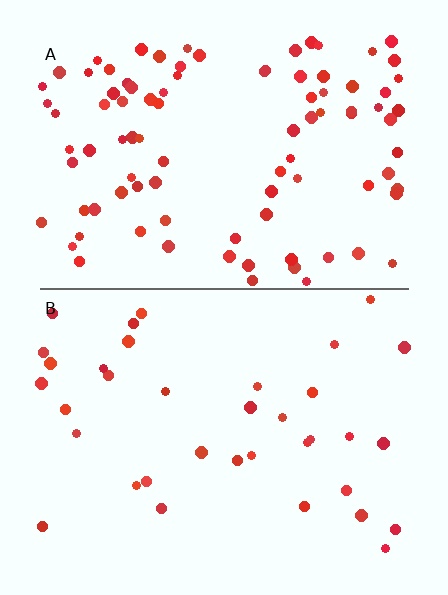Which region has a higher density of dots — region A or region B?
A (the top).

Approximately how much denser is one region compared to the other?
Approximately 2.6× — region A over region B.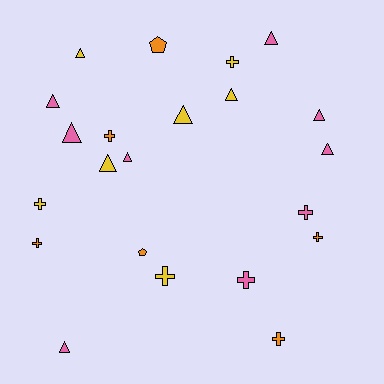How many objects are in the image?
There are 22 objects.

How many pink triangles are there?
There are 7 pink triangles.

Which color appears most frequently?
Pink, with 9 objects.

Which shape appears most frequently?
Triangle, with 11 objects.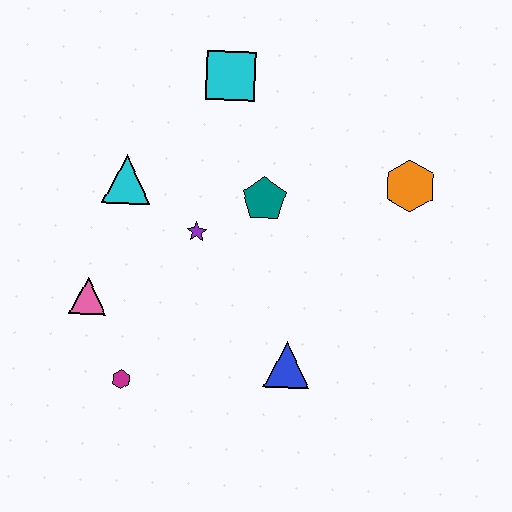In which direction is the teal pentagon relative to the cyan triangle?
The teal pentagon is to the right of the cyan triangle.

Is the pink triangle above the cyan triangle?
No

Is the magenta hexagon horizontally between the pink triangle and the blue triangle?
Yes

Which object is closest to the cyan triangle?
The purple star is closest to the cyan triangle.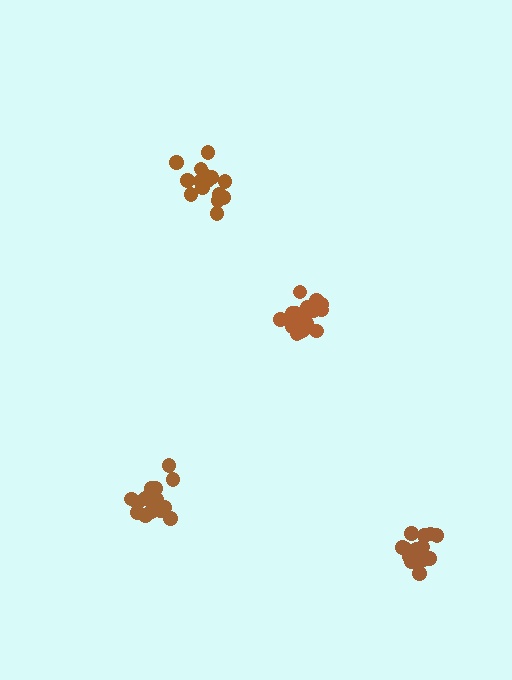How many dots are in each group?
Group 1: 18 dots, Group 2: 16 dots, Group 3: 15 dots, Group 4: 19 dots (68 total).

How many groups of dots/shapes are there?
There are 4 groups.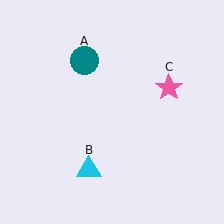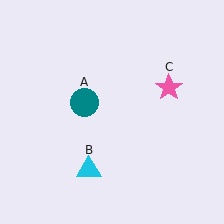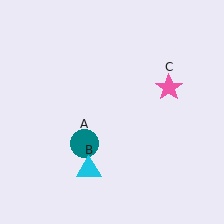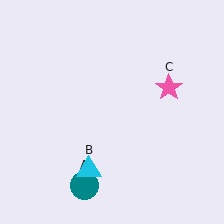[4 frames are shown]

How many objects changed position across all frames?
1 object changed position: teal circle (object A).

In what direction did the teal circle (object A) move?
The teal circle (object A) moved down.